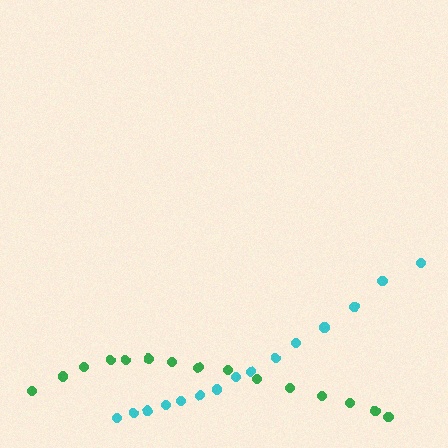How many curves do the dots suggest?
There are 2 distinct paths.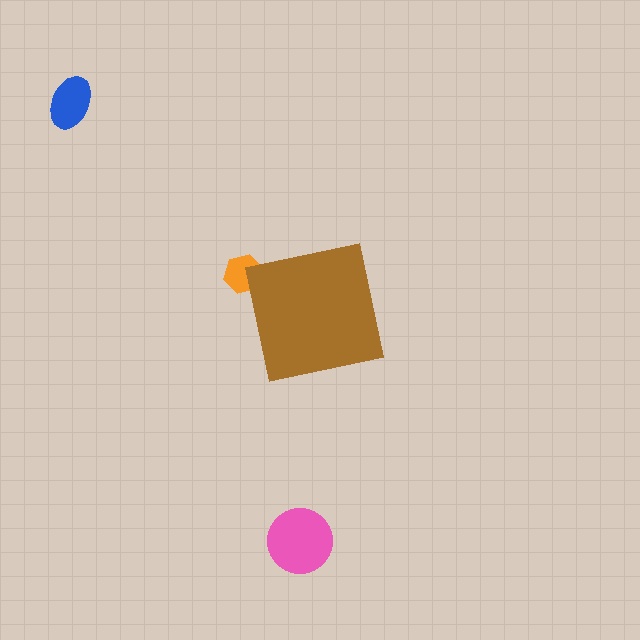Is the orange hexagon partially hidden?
Yes, the orange hexagon is partially hidden behind the brown square.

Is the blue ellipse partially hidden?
No, the blue ellipse is fully visible.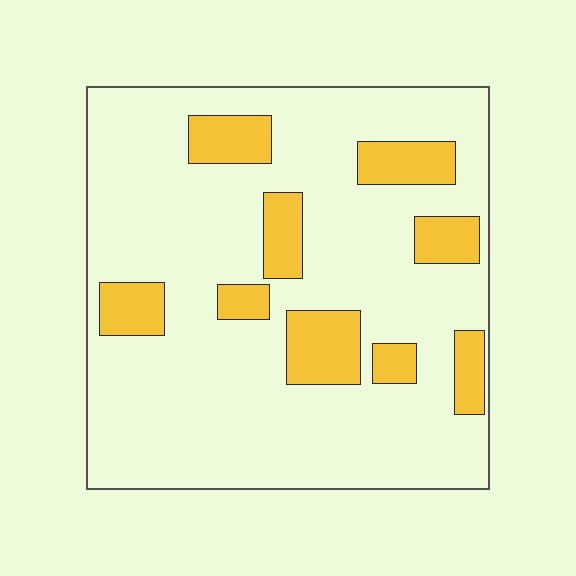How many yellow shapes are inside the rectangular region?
9.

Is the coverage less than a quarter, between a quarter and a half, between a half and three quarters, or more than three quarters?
Less than a quarter.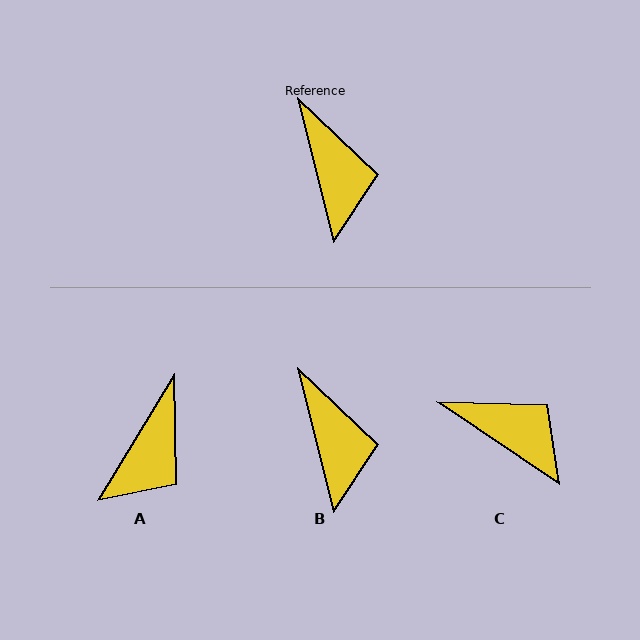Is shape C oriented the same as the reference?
No, it is off by about 42 degrees.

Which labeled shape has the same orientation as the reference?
B.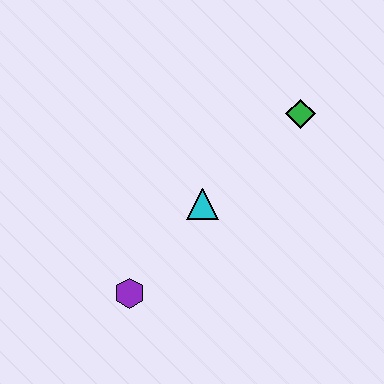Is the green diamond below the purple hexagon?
No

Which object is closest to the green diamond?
The cyan triangle is closest to the green diamond.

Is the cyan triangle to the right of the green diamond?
No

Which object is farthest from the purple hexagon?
The green diamond is farthest from the purple hexagon.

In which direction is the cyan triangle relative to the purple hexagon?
The cyan triangle is above the purple hexagon.